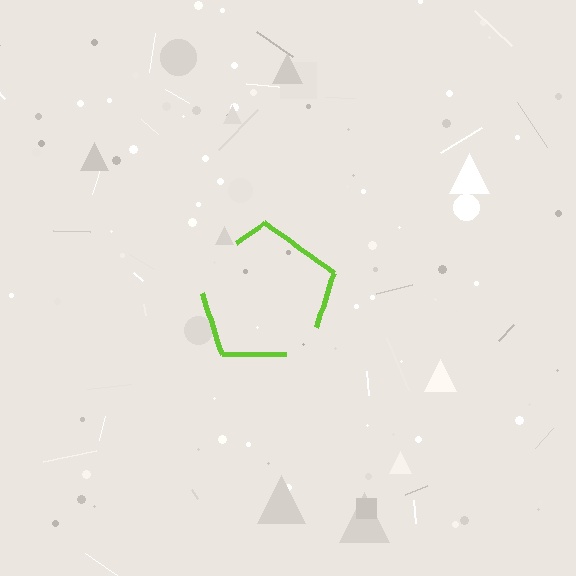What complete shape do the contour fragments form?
The contour fragments form a pentagon.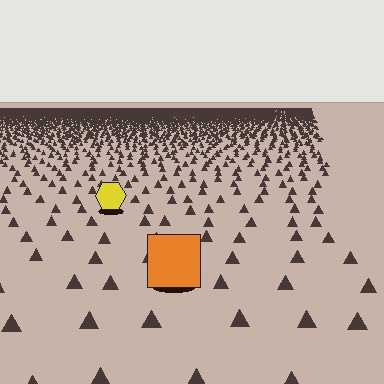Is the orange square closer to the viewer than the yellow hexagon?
Yes. The orange square is closer — you can tell from the texture gradient: the ground texture is coarser near it.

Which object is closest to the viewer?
The orange square is closest. The texture marks near it are larger and more spread out.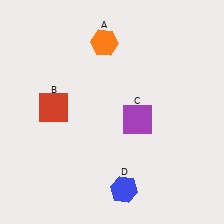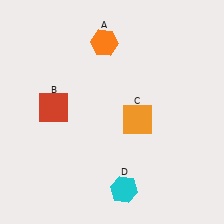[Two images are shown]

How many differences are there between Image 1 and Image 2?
There are 2 differences between the two images.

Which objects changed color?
C changed from purple to orange. D changed from blue to cyan.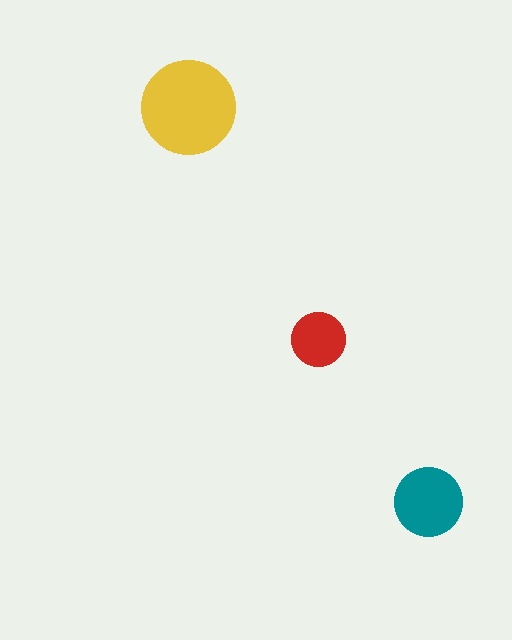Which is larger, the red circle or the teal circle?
The teal one.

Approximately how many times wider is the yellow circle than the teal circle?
About 1.5 times wider.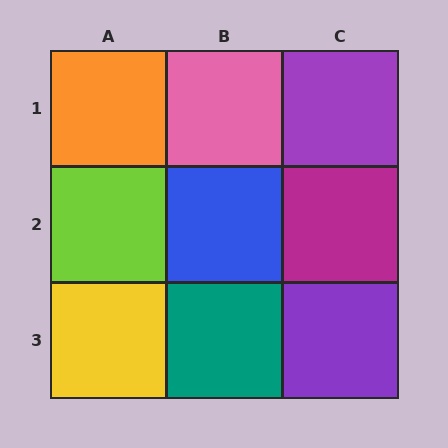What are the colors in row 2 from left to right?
Lime, blue, magenta.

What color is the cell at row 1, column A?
Orange.